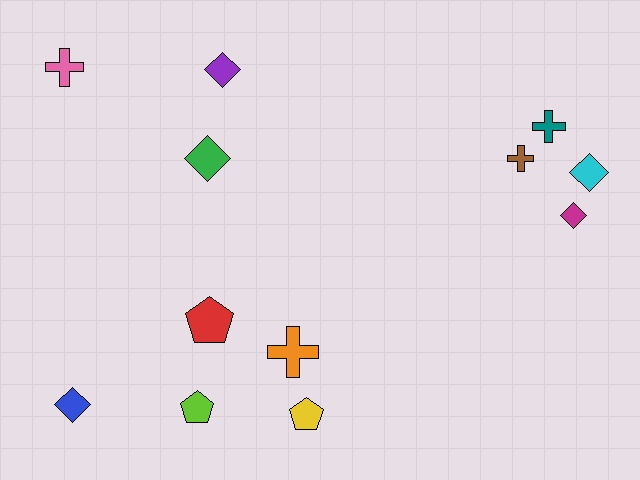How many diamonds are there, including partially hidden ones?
There are 5 diamonds.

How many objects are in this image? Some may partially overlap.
There are 12 objects.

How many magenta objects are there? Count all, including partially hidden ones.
There is 1 magenta object.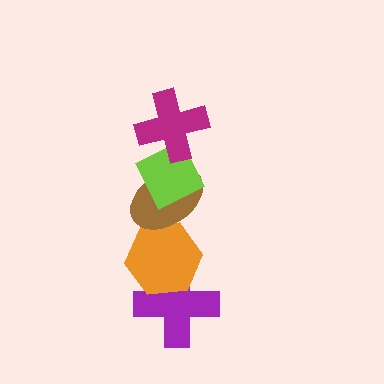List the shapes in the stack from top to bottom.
From top to bottom: the magenta cross, the lime diamond, the brown ellipse, the orange hexagon, the purple cross.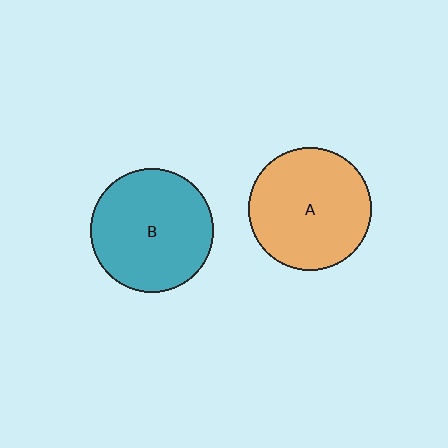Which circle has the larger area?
Circle B (teal).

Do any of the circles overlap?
No, none of the circles overlap.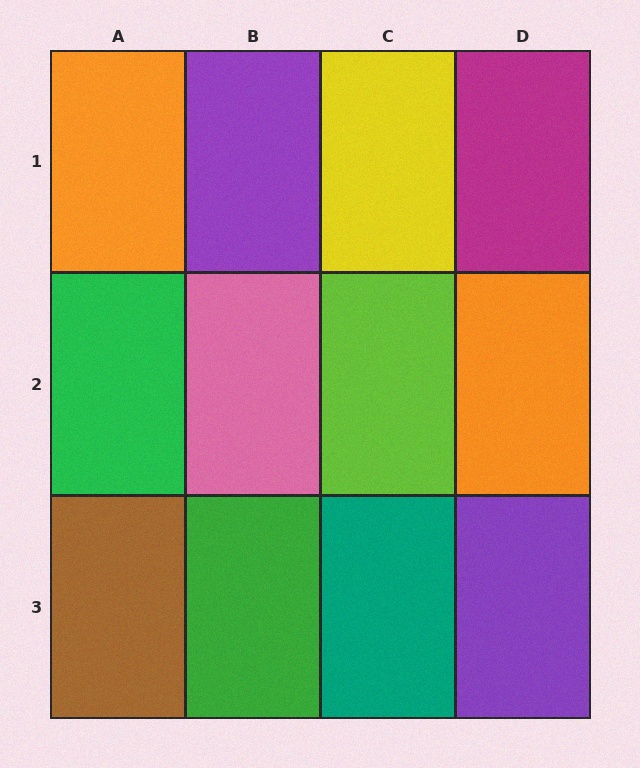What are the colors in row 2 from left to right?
Green, pink, lime, orange.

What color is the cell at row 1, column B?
Purple.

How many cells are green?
2 cells are green.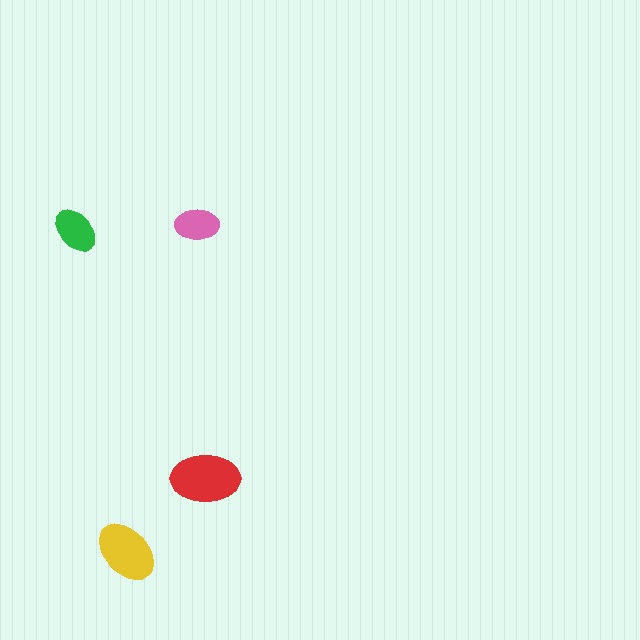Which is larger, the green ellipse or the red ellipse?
The red one.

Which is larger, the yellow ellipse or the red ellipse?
The red one.